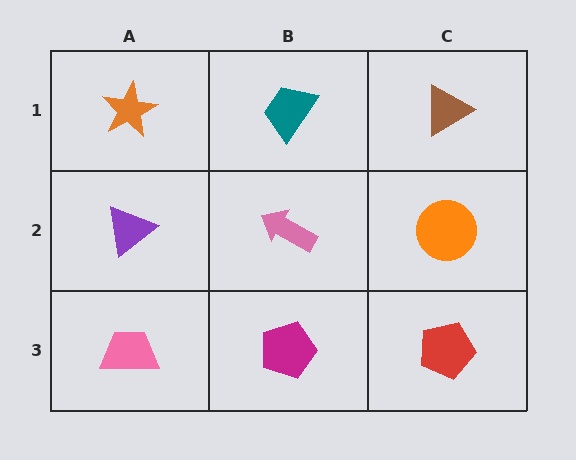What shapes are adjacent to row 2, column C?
A brown triangle (row 1, column C), a red pentagon (row 3, column C), a pink arrow (row 2, column B).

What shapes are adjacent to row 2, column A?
An orange star (row 1, column A), a pink trapezoid (row 3, column A), a pink arrow (row 2, column B).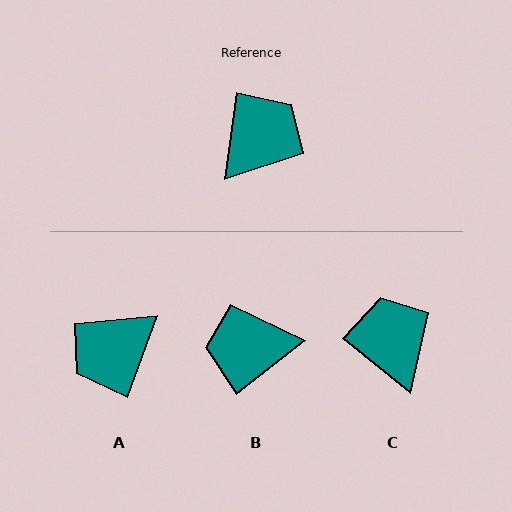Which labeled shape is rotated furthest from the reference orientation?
A, about 167 degrees away.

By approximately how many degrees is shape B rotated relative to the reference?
Approximately 136 degrees counter-clockwise.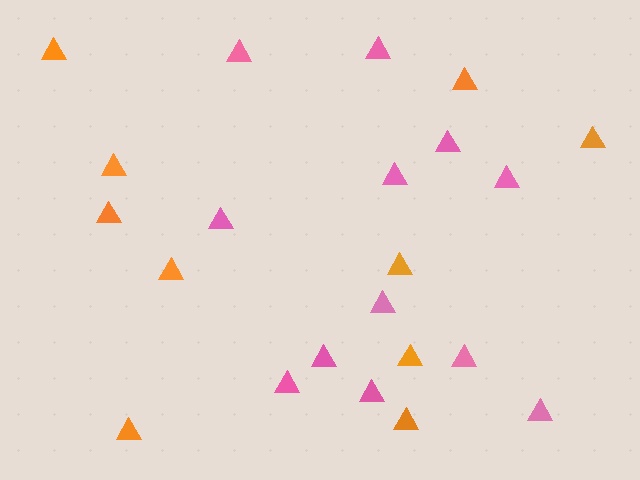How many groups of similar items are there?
There are 2 groups: one group of pink triangles (12) and one group of orange triangles (10).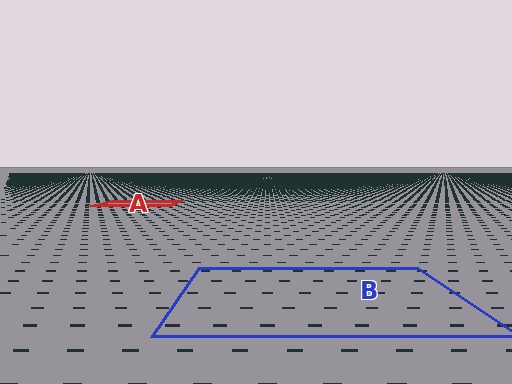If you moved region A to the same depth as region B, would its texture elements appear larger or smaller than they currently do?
They would appear larger. At a closer depth, the same texture elements are projected at a bigger on-screen size.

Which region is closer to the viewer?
Region B is closer. The texture elements there are larger and more spread out.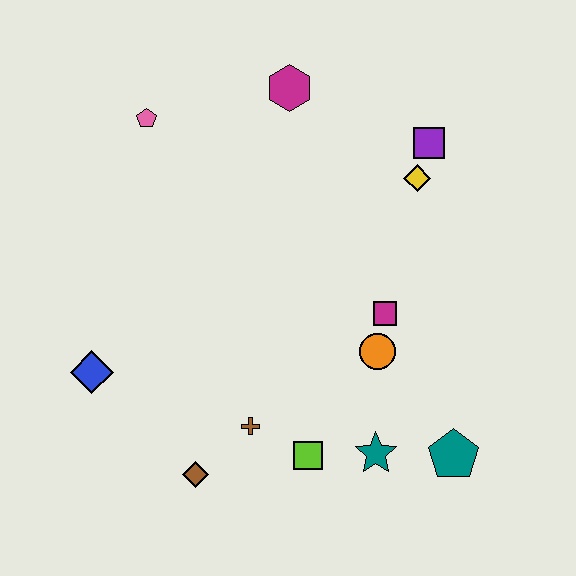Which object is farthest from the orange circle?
The pink pentagon is farthest from the orange circle.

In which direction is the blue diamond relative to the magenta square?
The blue diamond is to the left of the magenta square.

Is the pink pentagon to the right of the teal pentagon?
No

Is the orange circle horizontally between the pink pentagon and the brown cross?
No